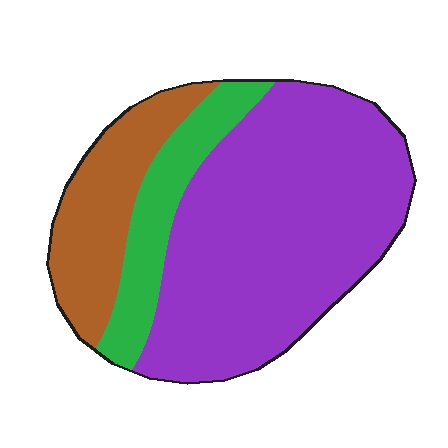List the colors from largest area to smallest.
From largest to smallest: purple, brown, green.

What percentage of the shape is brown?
Brown covers 20% of the shape.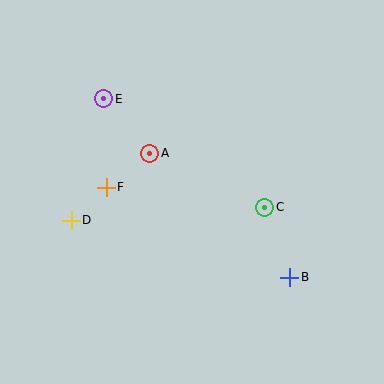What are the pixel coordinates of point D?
Point D is at (71, 220).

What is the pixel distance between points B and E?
The distance between B and E is 258 pixels.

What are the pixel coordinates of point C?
Point C is at (265, 207).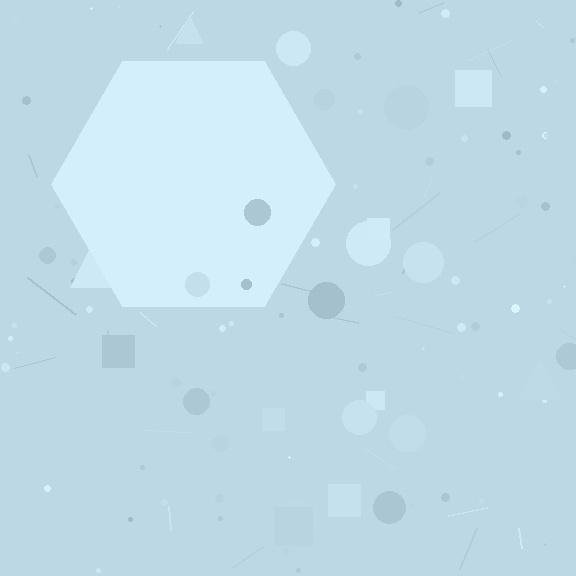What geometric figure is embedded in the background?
A hexagon is embedded in the background.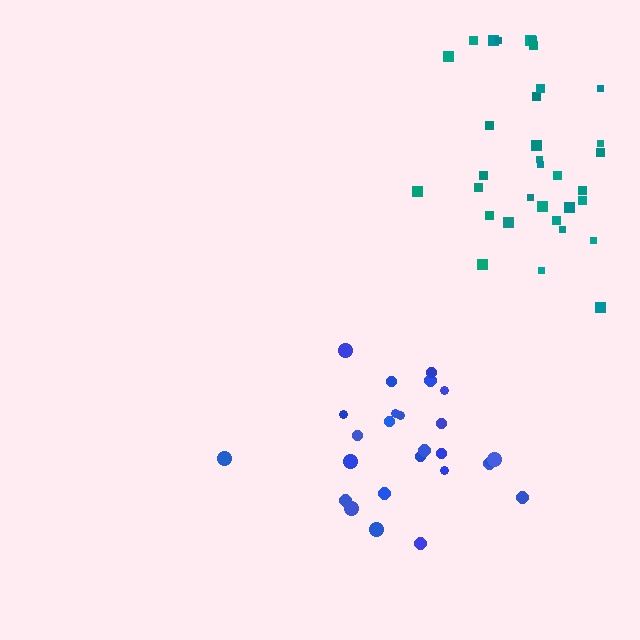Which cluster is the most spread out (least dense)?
Teal.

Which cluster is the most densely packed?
Blue.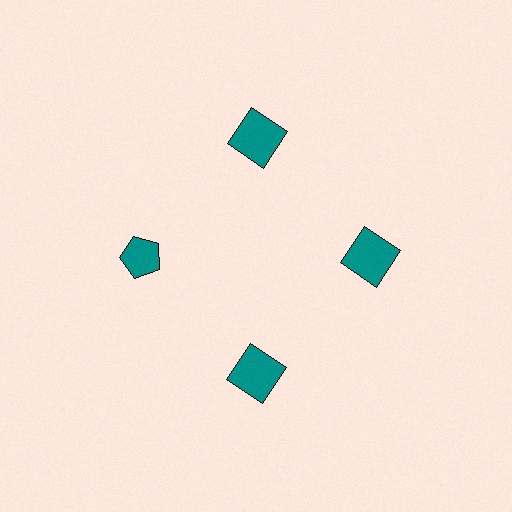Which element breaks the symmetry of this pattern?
The teal pentagon at roughly the 9 o'clock position breaks the symmetry. All other shapes are teal squares.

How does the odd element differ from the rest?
It has a different shape: pentagon instead of square.